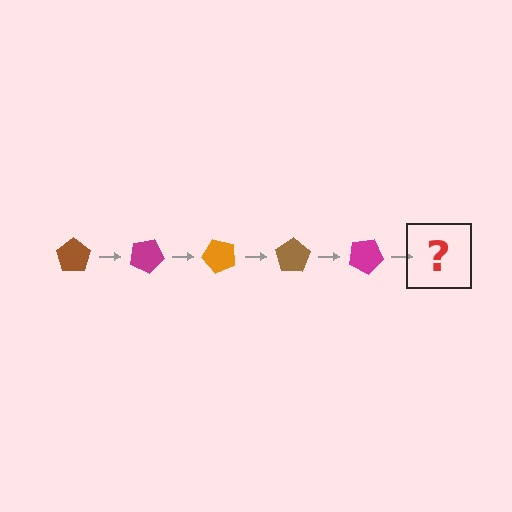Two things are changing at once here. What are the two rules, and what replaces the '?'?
The two rules are that it rotates 25 degrees each step and the color cycles through brown, magenta, and orange. The '?' should be an orange pentagon, rotated 125 degrees from the start.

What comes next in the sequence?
The next element should be an orange pentagon, rotated 125 degrees from the start.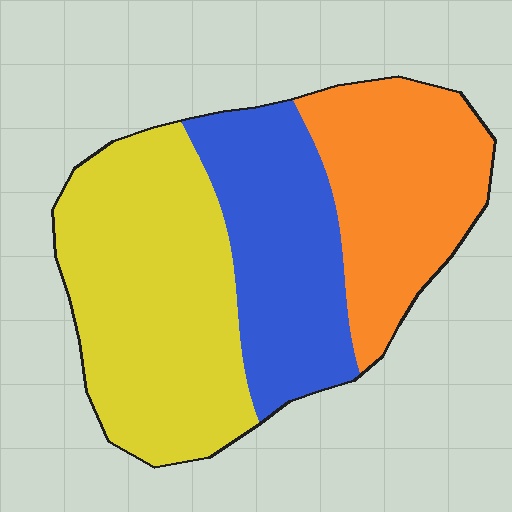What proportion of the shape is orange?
Orange takes up about one quarter (1/4) of the shape.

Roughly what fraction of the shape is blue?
Blue covers about 30% of the shape.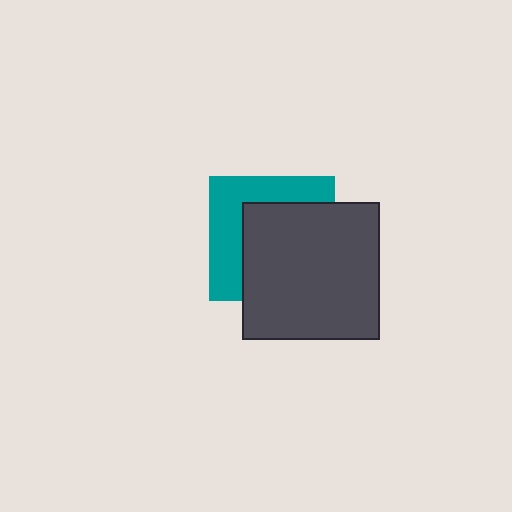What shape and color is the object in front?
The object in front is a dark gray square.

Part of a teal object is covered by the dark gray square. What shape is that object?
It is a square.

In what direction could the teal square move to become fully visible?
The teal square could move toward the upper-left. That would shift it out from behind the dark gray square entirely.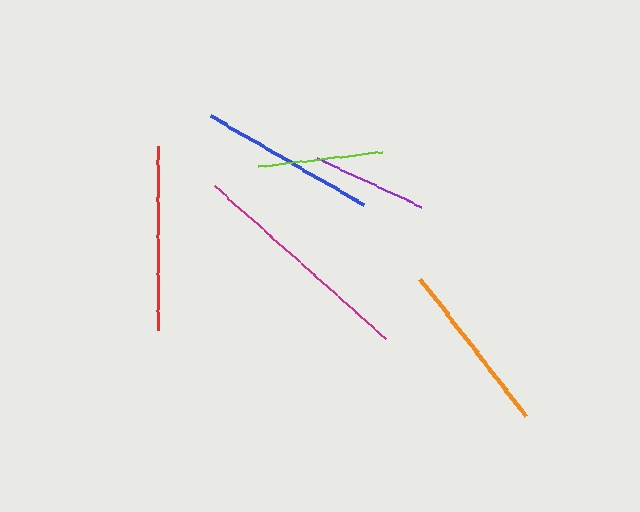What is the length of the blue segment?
The blue segment is approximately 178 pixels long.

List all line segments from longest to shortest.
From longest to shortest: magenta, red, blue, orange, lime, purple.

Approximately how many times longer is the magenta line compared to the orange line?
The magenta line is approximately 1.3 times the length of the orange line.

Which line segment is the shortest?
The purple line is the shortest at approximately 116 pixels.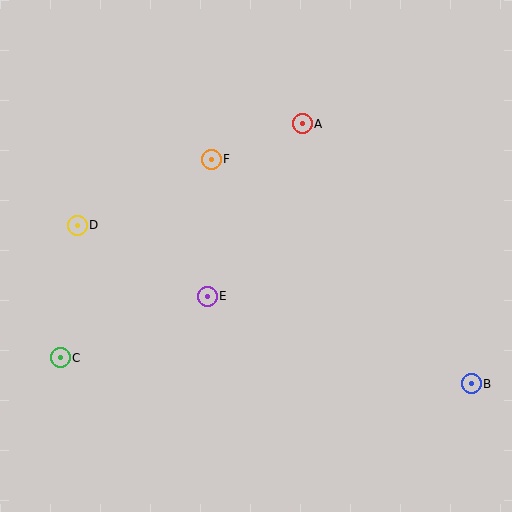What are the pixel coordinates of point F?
Point F is at (211, 159).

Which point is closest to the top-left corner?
Point D is closest to the top-left corner.